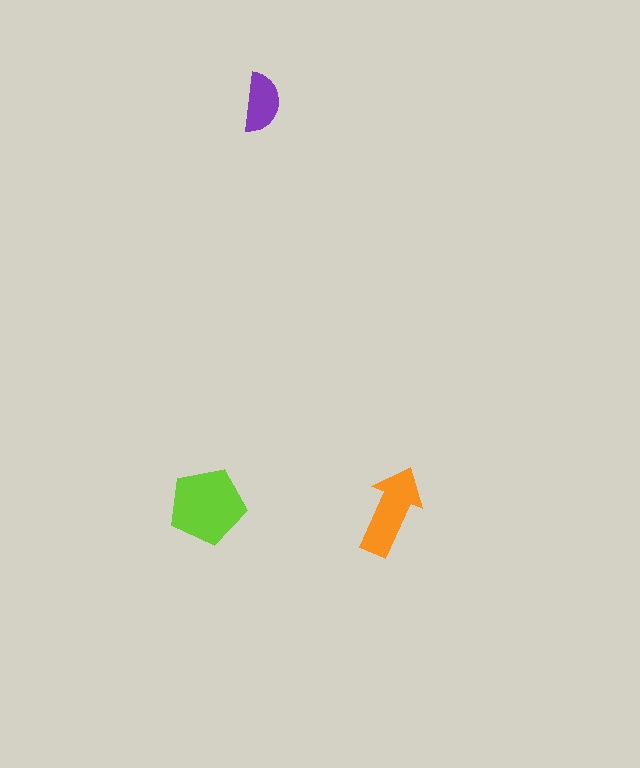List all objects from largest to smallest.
The lime pentagon, the orange arrow, the purple semicircle.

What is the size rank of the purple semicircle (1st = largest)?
3rd.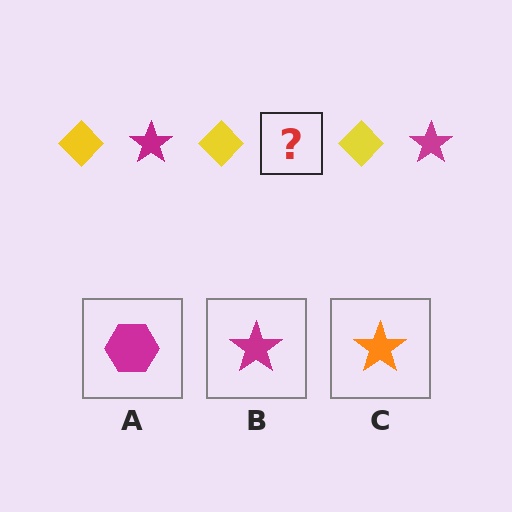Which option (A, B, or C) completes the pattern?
B.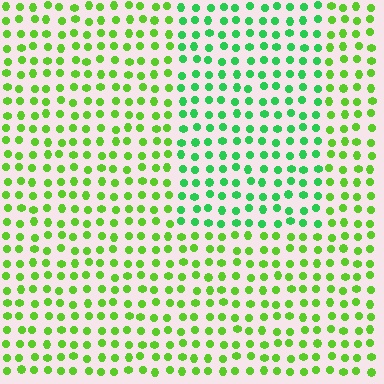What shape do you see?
I see a rectangle.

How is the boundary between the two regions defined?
The boundary is defined purely by a slight shift in hue (about 33 degrees). Spacing, size, and orientation are identical on both sides.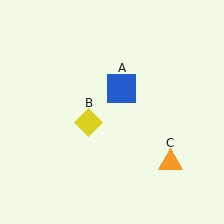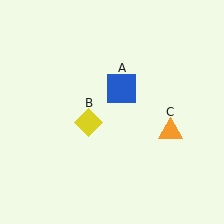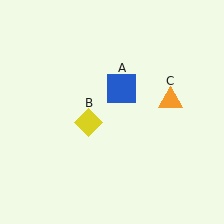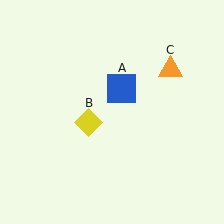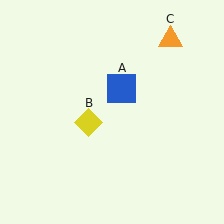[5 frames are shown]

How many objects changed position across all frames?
1 object changed position: orange triangle (object C).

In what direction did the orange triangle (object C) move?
The orange triangle (object C) moved up.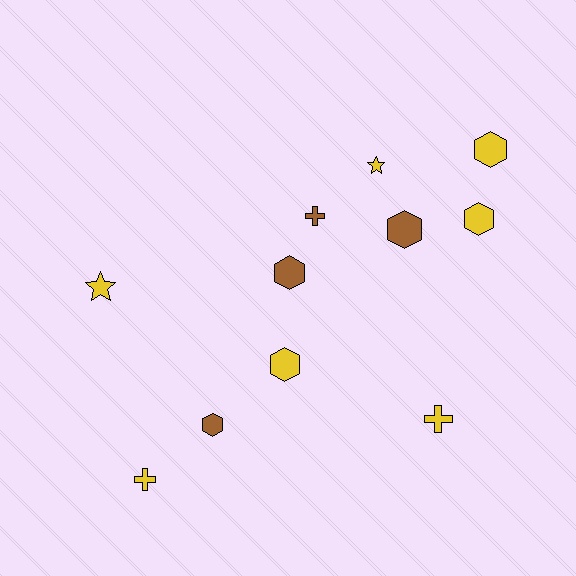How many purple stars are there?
There are no purple stars.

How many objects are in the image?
There are 11 objects.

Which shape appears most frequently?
Hexagon, with 6 objects.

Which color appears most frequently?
Yellow, with 7 objects.